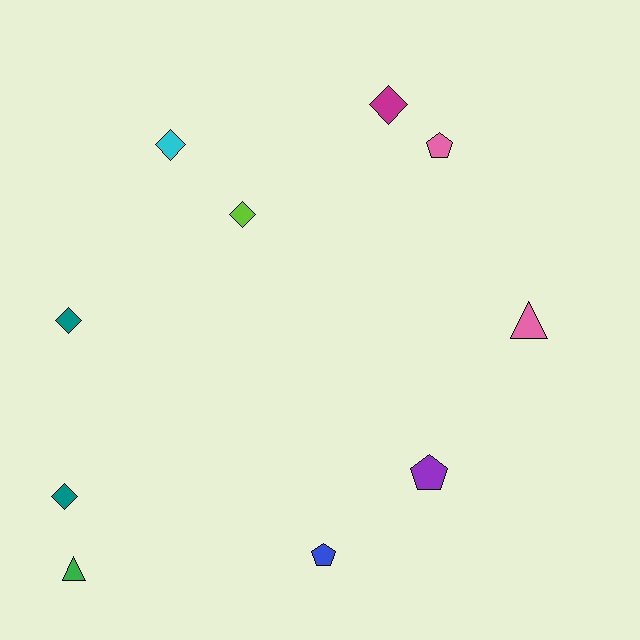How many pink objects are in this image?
There are 2 pink objects.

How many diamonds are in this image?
There are 5 diamonds.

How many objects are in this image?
There are 10 objects.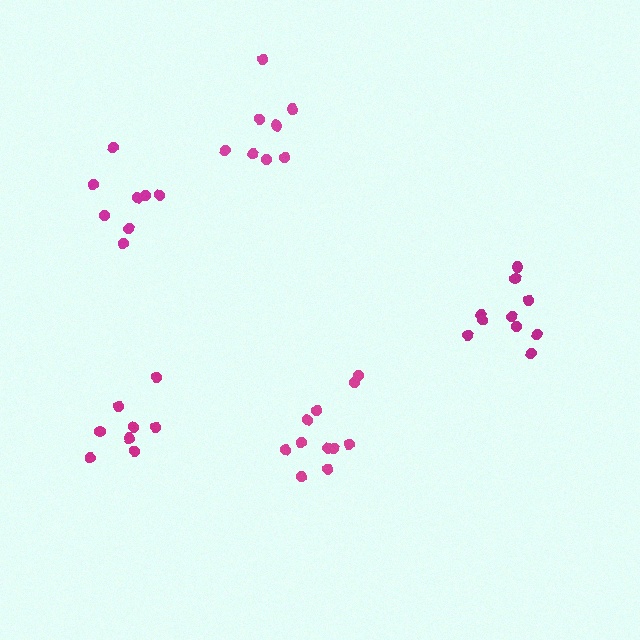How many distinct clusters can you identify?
There are 5 distinct clusters.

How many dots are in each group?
Group 1: 10 dots, Group 2: 8 dots, Group 3: 8 dots, Group 4: 8 dots, Group 5: 11 dots (45 total).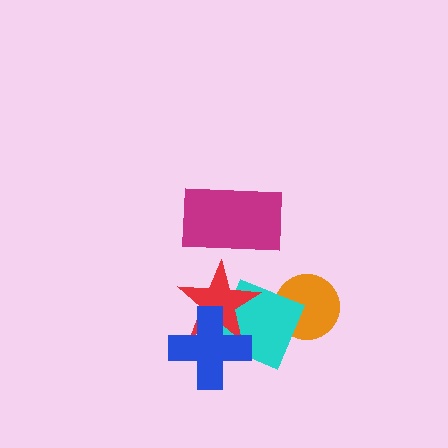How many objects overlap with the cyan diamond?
3 objects overlap with the cyan diamond.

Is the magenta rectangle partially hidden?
No, no other shape covers it.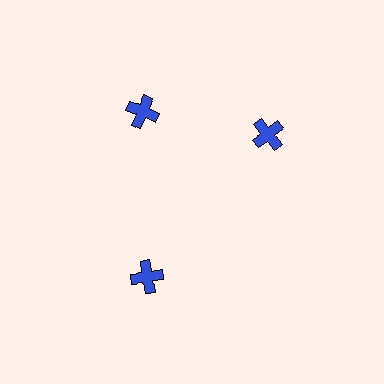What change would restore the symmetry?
The symmetry would be restored by rotating it back into even spacing with its neighbors so that all 3 crosses sit at equal angles and equal distance from the center.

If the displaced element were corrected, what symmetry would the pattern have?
It would have 3-fold rotational symmetry — the pattern would map onto itself every 120 degrees.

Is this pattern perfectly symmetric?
No. The 3 blue crosses are arranged in a ring, but one element near the 3 o'clock position is rotated out of alignment along the ring, breaking the 3-fold rotational symmetry.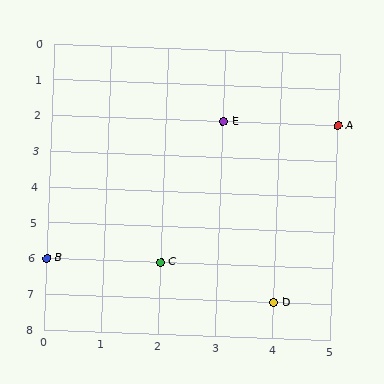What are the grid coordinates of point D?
Point D is at grid coordinates (4, 7).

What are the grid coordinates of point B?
Point B is at grid coordinates (0, 6).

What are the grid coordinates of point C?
Point C is at grid coordinates (2, 6).